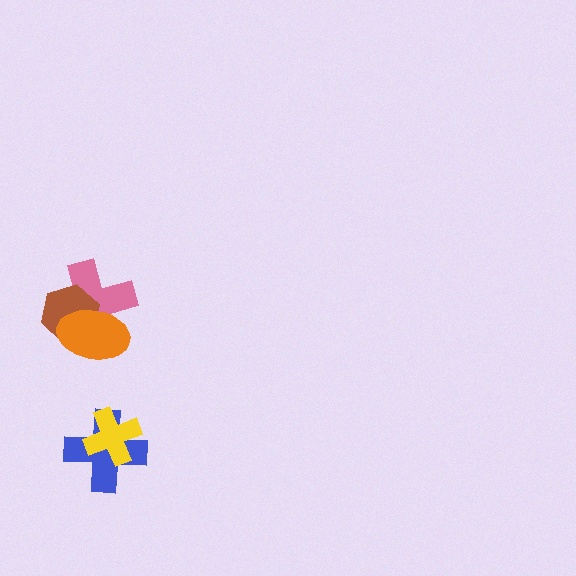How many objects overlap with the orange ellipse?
2 objects overlap with the orange ellipse.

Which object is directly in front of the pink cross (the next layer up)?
The brown hexagon is directly in front of the pink cross.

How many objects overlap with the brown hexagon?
2 objects overlap with the brown hexagon.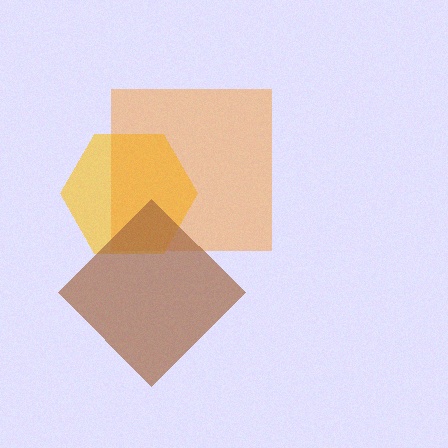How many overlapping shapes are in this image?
There are 3 overlapping shapes in the image.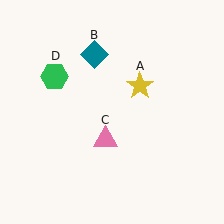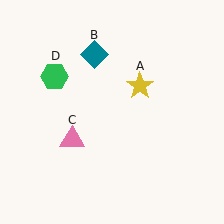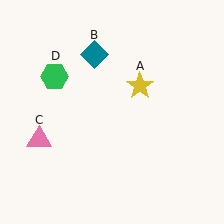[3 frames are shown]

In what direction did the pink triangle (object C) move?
The pink triangle (object C) moved left.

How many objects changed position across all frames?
1 object changed position: pink triangle (object C).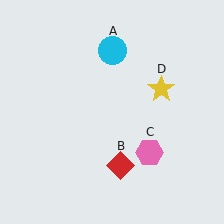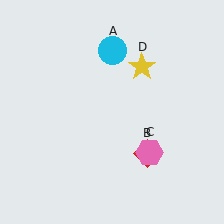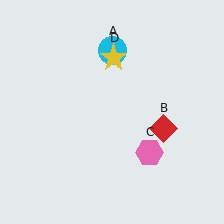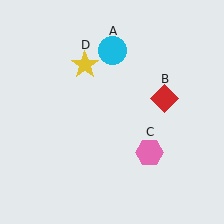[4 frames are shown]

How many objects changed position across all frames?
2 objects changed position: red diamond (object B), yellow star (object D).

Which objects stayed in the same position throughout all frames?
Cyan circle (object A) and pink hexagon (object C) remained stationary.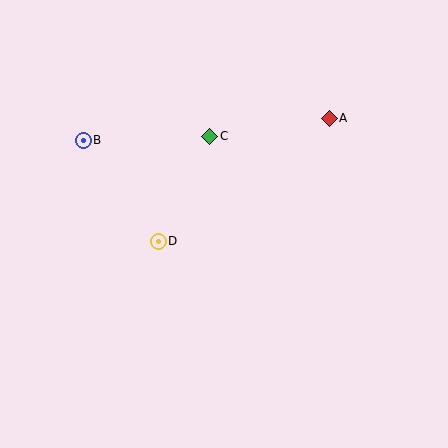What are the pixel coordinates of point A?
Point A is at (329, 118).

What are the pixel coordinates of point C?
Point C is at (210, 136).